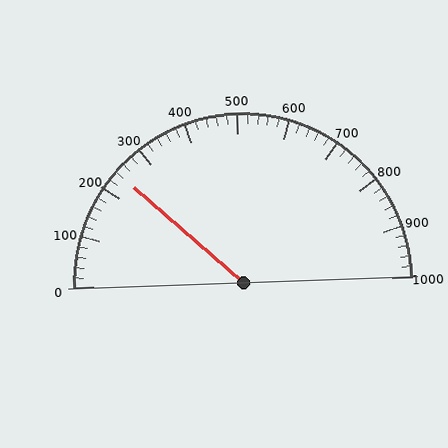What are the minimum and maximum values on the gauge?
The gauge ranges from 0 to 1000.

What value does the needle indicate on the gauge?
The needle indicates approximately 240.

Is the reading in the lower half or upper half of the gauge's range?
The reading is in the lower half of the range (0 to 1000).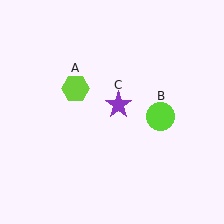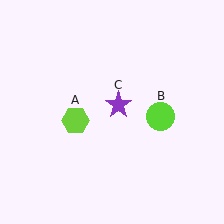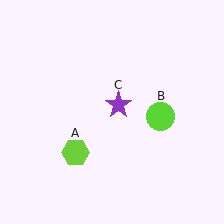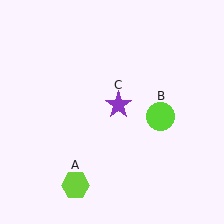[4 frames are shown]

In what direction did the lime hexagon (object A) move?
The lime hexagon (object A) moved down.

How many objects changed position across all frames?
1 object changed position: lime hexagon (object A).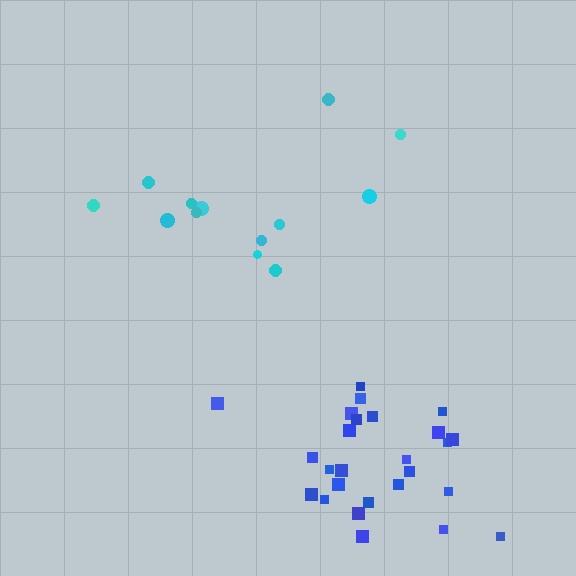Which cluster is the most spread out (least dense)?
Cyan.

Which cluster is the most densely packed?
Blue.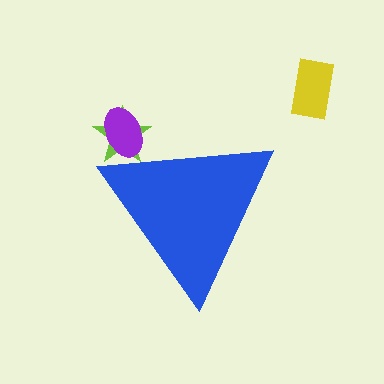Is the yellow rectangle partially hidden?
No, the yellow rectangle is fully visible.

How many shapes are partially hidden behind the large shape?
2 shapes are partially hidden.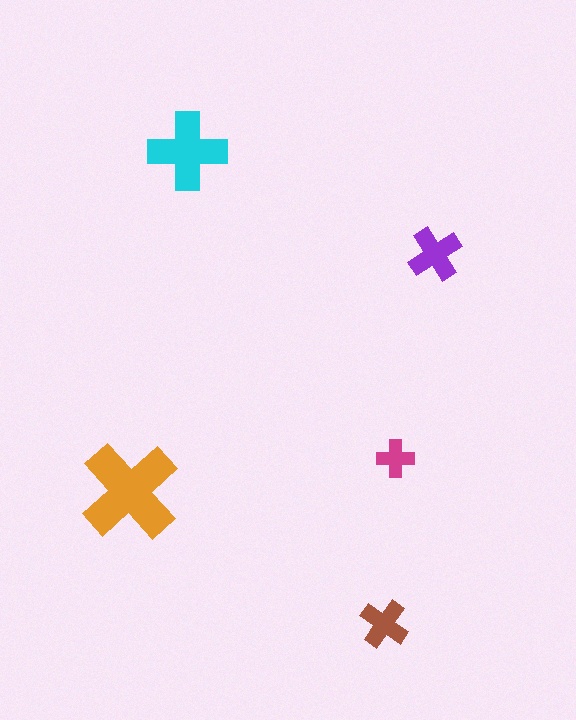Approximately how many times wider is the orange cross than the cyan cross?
About 1.5 times wider.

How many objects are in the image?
There are 5 objects in the image.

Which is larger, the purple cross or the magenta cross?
The purple one.